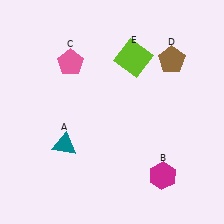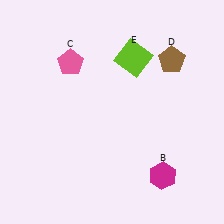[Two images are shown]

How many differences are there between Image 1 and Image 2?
There is 1 difference between the two images.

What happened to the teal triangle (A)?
The teal triangle (A) was removed in Image 2. It was in the bottom-left area of Image 1.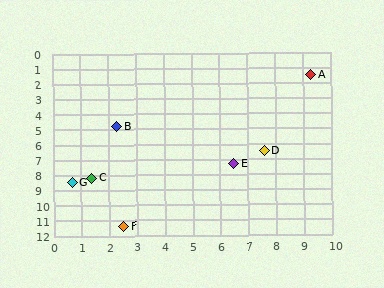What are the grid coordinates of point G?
Point G is at approximately (0.7, 8.5).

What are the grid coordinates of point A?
Point A is at approximately (9.3, 1.5).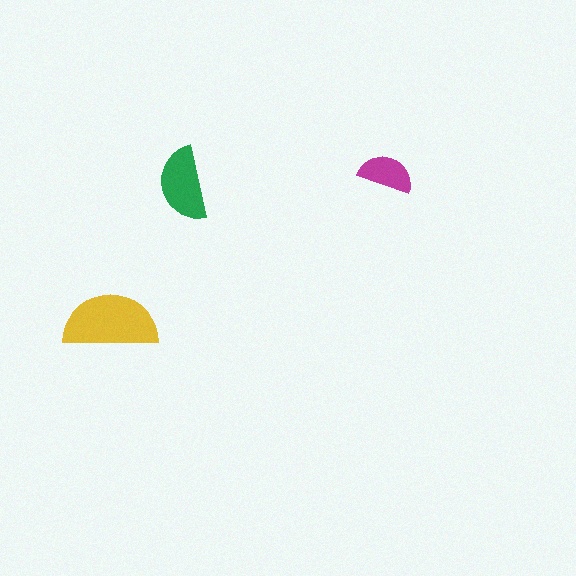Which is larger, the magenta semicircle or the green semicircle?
The green one.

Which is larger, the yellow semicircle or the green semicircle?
The yellow one.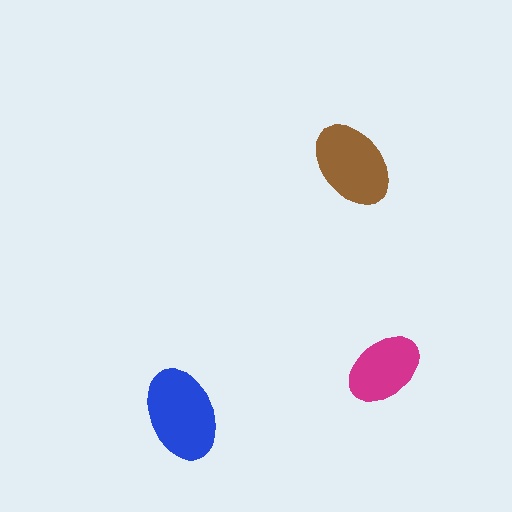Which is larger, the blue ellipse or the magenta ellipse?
The blue one.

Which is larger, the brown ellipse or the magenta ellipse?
The brown one.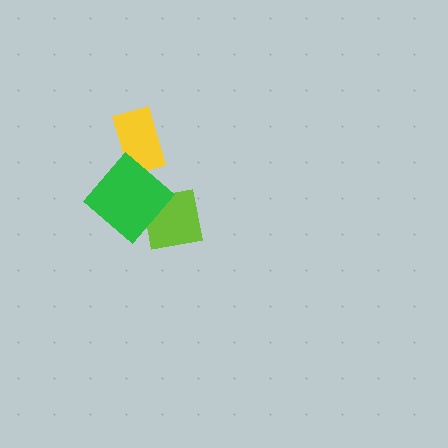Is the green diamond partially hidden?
No, no other shape covers it.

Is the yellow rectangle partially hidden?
Yes, it is partially covered by another shape.